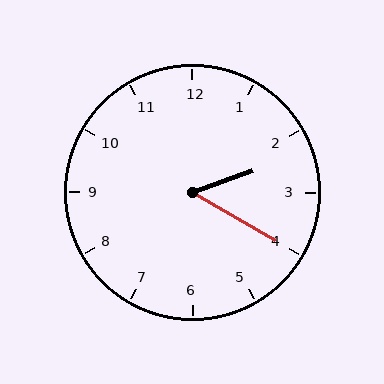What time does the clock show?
2:20.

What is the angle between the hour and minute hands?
Approximately 50 degrees.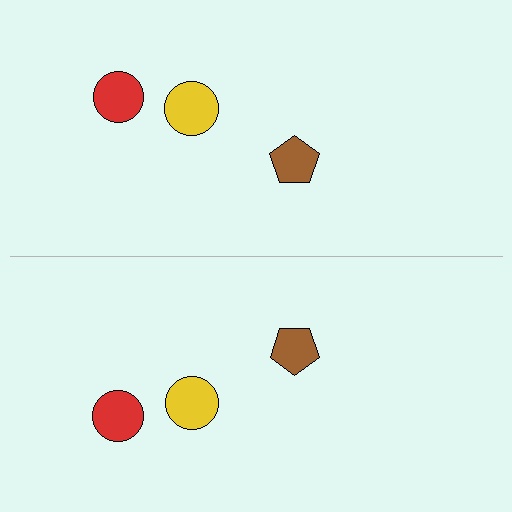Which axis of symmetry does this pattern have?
The pattern has a horizontal axis of symmetry running through the center of the image.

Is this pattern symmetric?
Yes, this pattern has bilateral (reflection) symmetry.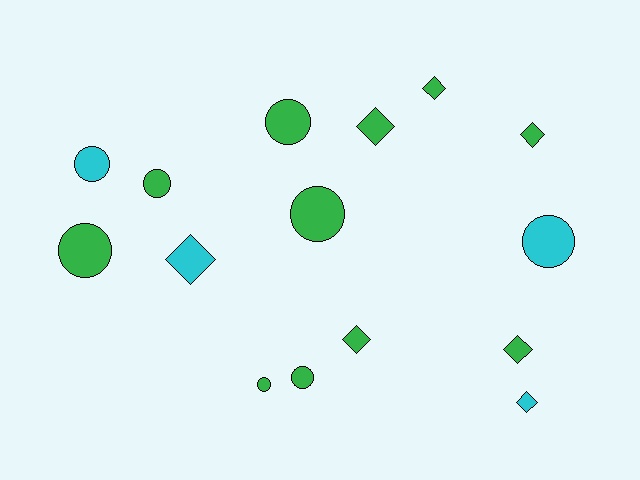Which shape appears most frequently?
Circle, with 8 objects.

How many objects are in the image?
There are 15 objects.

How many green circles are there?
There are 6 green circles.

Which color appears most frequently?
Green, with 11 objects.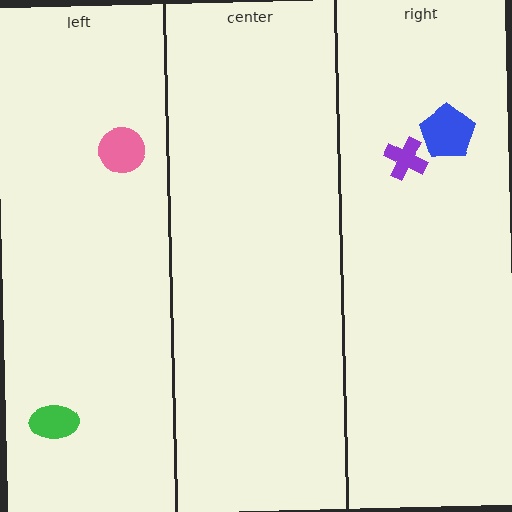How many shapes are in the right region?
2.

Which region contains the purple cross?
The right region.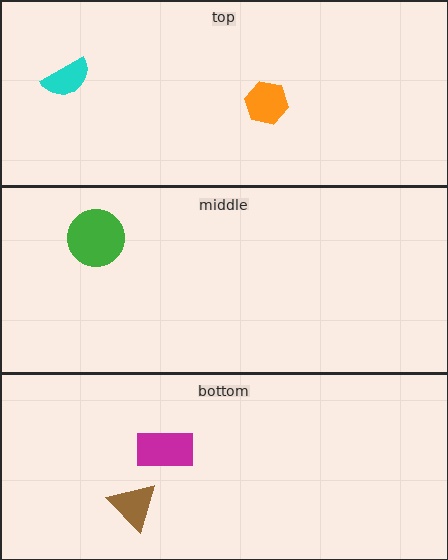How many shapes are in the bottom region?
2.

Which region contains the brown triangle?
The bottom region.